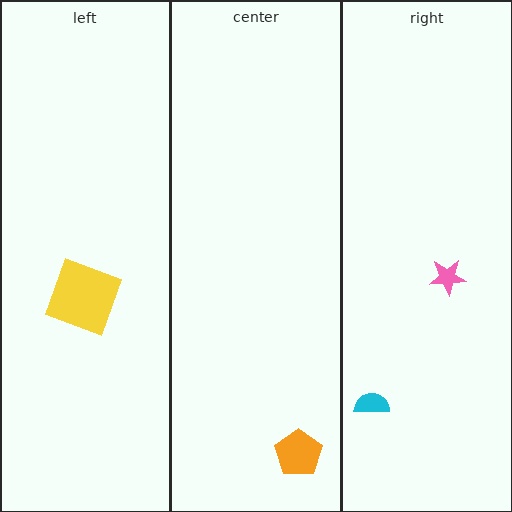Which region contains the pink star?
The right region.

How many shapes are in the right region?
2.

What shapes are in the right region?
The cyan semicircle, the pink star.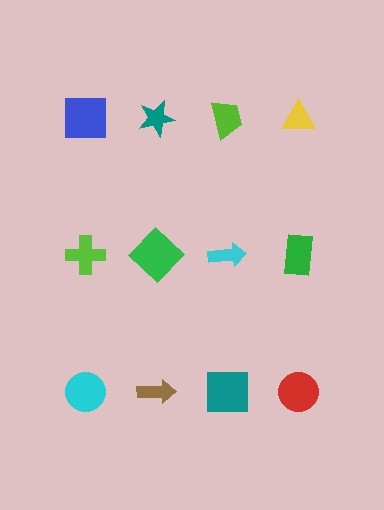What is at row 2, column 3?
A cyan arrow.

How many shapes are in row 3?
4 shapes.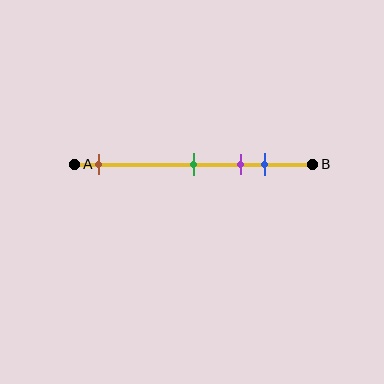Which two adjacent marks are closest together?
The purple and blue marks are the closest adjacent pair.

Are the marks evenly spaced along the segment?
No, the marks are not evenly spaced.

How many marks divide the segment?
There are 4 marks dividing the segment.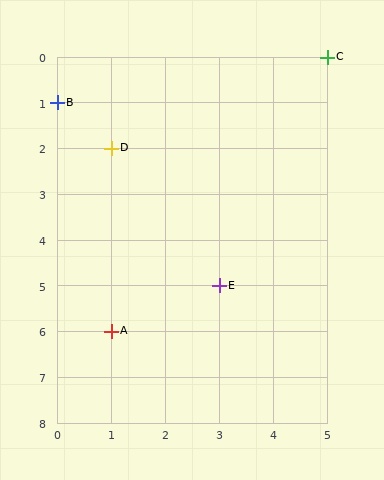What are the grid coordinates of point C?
Point C is at grid coordinates (5, 0).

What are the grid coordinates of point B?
Point B is at grid coordinates (0, 1).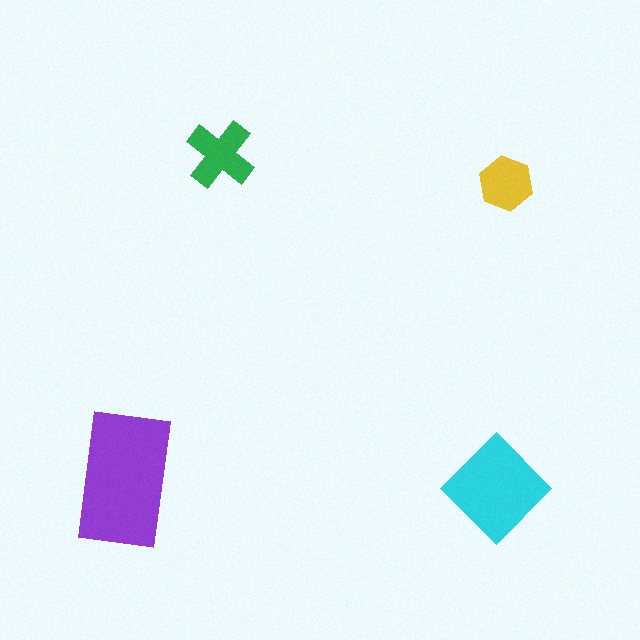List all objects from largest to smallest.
The purple rectangle, the cyan diamond, the green cross, the yellow hexagon.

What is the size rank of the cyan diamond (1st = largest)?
2nd.